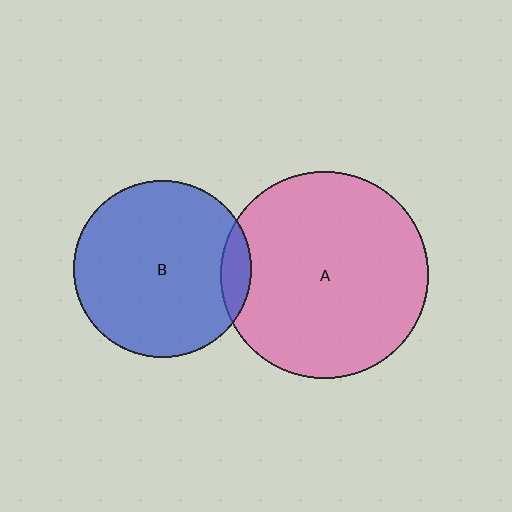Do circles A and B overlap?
Yes.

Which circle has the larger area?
Circle A (pink).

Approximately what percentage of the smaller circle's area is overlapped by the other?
Approximately 10%.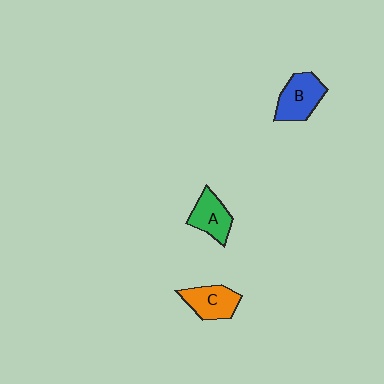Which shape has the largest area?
Shape B (blue).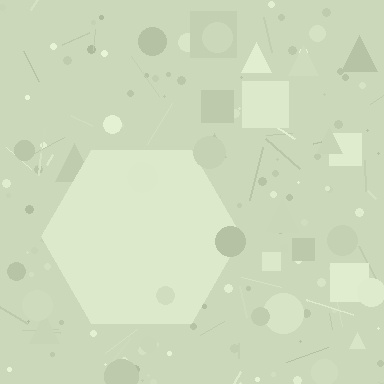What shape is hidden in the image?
A hexagon is hidden in the image.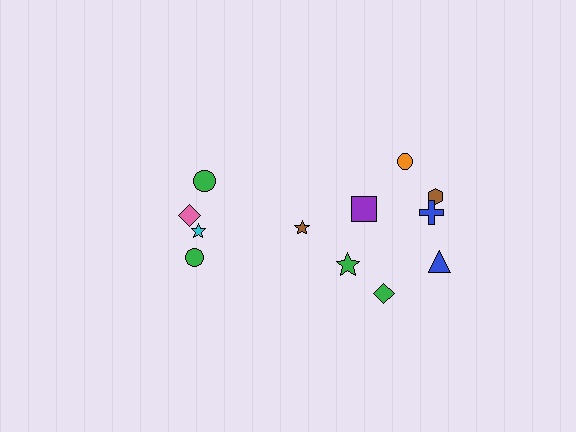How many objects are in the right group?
There are 8 objects.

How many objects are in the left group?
There are 4 objects.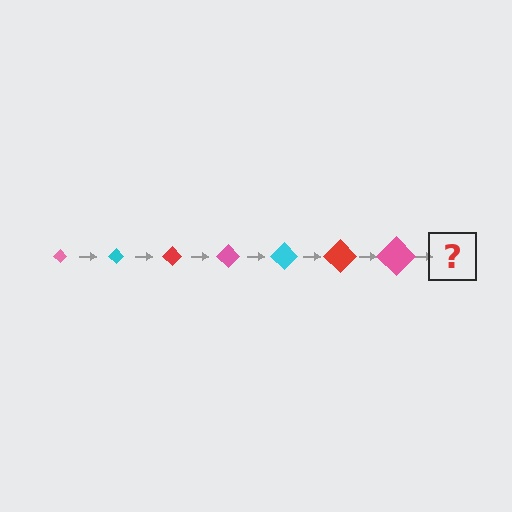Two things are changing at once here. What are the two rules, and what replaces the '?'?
The two rules are that the diamond grows larger each step and the color cycles through pink, cyan, and red. The '?' should be a cyan diamond, larger than the previous one.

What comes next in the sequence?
The next element should be a cyan diamond, larger than the previous one.